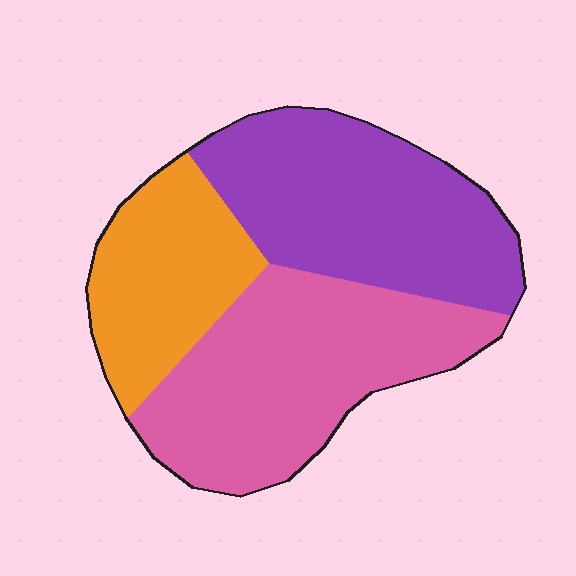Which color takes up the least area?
Orange, at roughly 25%.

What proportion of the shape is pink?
Pink covers 40% of the shape.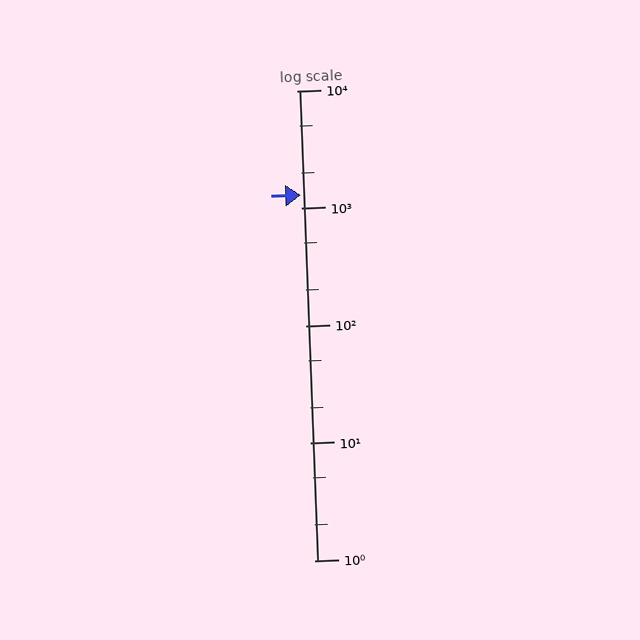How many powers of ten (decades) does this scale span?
The scale spans 4 decades, from 1 to 10000.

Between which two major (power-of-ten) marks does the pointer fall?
The pointer is between 1000 and 10000.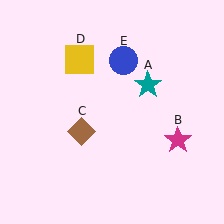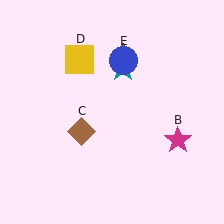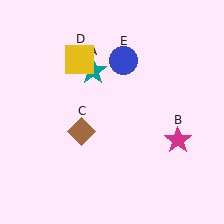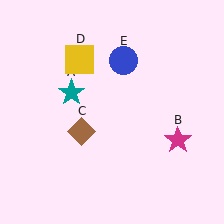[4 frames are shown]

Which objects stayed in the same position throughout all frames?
Magenta star (object B) and brown diamond (object C) and yellow square (object D) and blue circle (object E) remained stationary.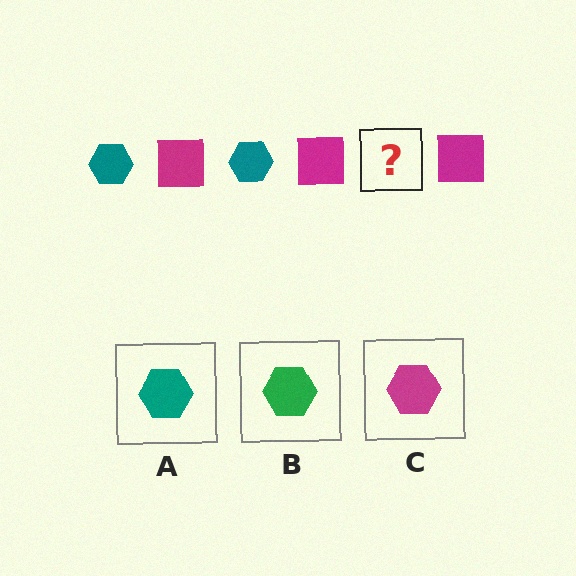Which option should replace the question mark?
Option A.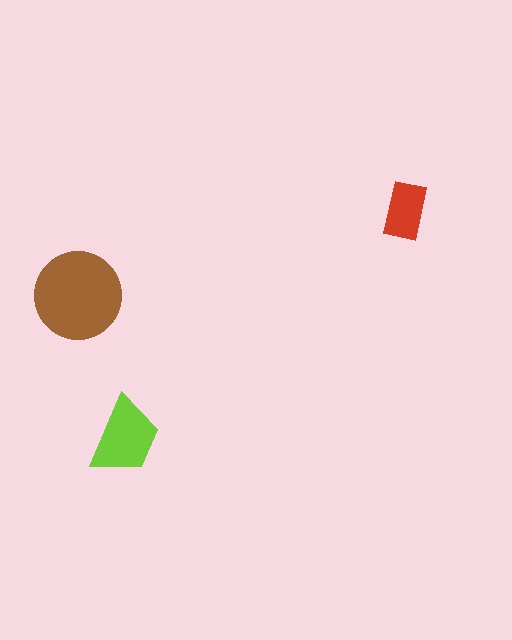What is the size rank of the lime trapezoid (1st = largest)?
2nd.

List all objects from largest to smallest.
The brown circle, the lime trapezoid, the red rectangle.